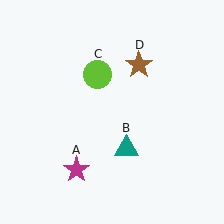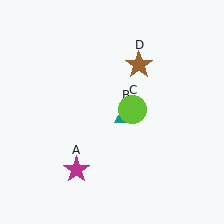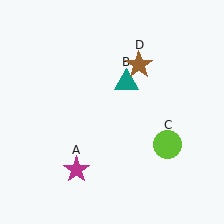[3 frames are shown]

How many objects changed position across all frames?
2 objects changed position: teal triangle (object B), lime circle (object C).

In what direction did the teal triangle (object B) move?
The teal triangle (object B) moved up.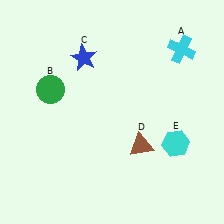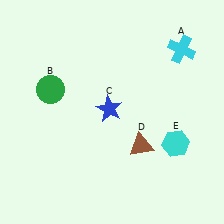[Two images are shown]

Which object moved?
The blue star (C) moved down.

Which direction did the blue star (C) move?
The blue star (C) moved down.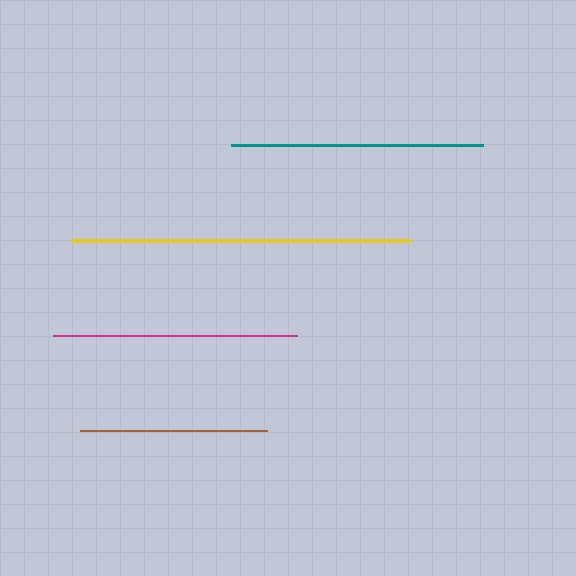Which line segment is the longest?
The yellow line is the longest at approximately 340 pixels.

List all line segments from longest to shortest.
From longest to shortest: yellow, teal, magenta, brown.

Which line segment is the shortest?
The brown line is the shortest at approximately 188 pixels.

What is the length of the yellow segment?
The yellow segment is approximately 340 pixels long.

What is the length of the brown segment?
The brown segment is approximately 188 pixels long.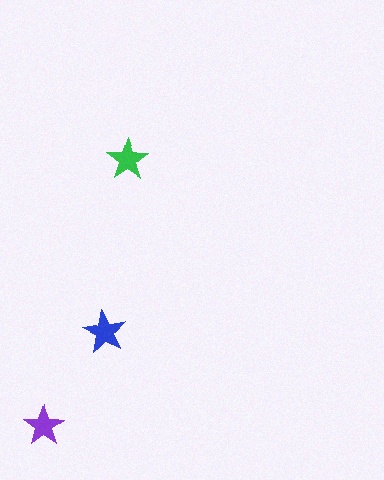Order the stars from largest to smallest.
the blue one, the green one, the purple one.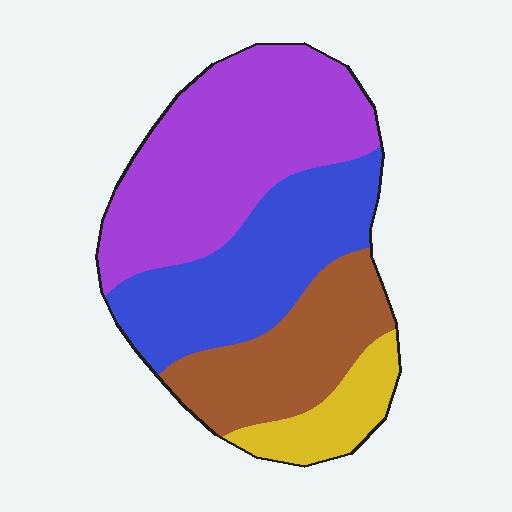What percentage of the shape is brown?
Brown takes up less than a quarter of the shape.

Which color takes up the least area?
Yellow, at roughly 10%.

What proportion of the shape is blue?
Blue takes up about one quarter (1/4) of the shape.